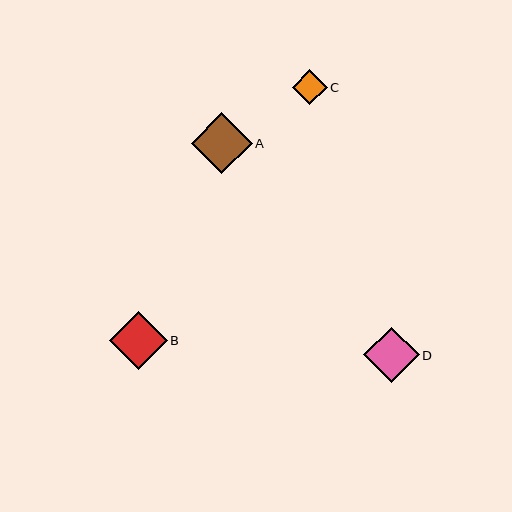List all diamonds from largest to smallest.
From largest to smallest: A, B, D, C.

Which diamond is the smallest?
Diamond C is the smallest with a size of approximately 35 pixels.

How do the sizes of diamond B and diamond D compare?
Diamond B and diamond D are approximately the same size.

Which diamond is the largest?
Diamond A is the largest with a size of approximately 61 pixels.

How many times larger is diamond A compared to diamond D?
Diamond A is approximately 1.1 times the size of diamond D.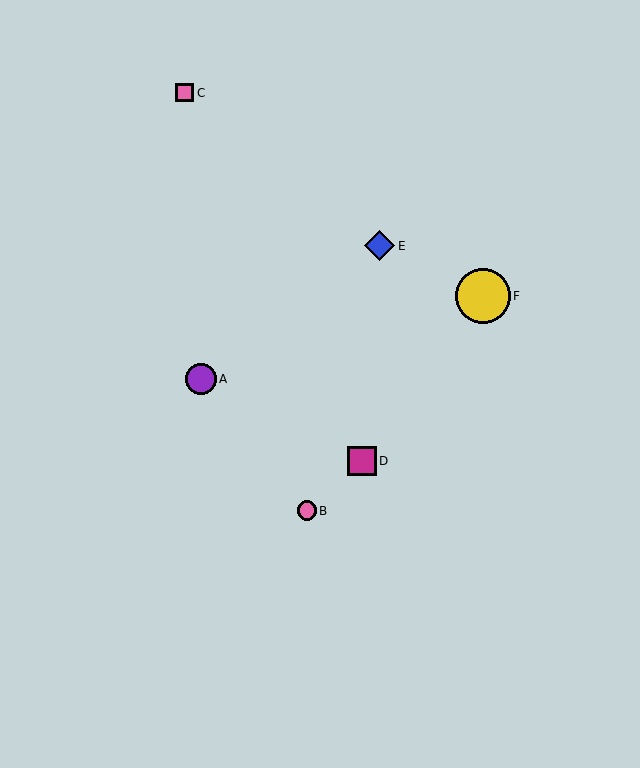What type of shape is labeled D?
Shape D is a magenta square.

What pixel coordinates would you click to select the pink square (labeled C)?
Click at (184, 93) to select the pink square C.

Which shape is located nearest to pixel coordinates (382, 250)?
The blue diamond (labeled E) at (380, 246) is nearest to that location.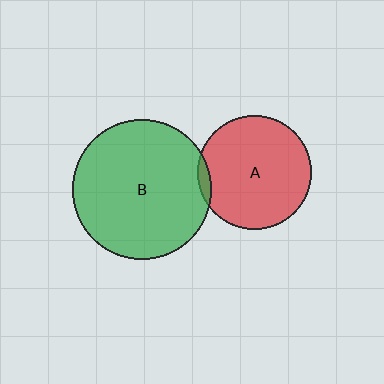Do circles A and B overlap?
Yes.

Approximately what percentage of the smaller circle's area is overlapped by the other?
Approximately 5%.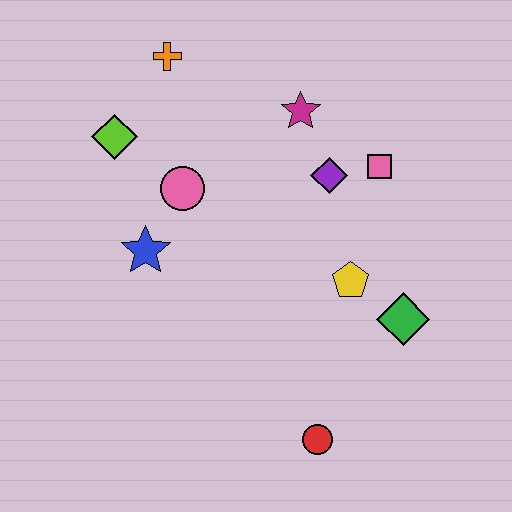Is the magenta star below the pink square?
No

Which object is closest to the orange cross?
The lime diamond is closest to the orange cross.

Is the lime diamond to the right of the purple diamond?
No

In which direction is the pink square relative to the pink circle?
The pink square is to the right of the pink circle.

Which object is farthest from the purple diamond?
The red circle is farthest from the purple diamond.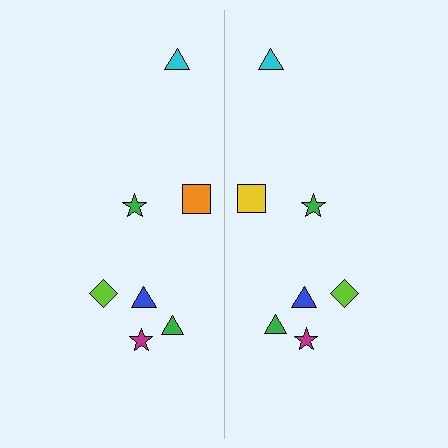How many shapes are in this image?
There are 14 shapes in this image.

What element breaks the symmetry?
The yellow square on the right side breaks the symmetry — its mirror counterpart is orange.